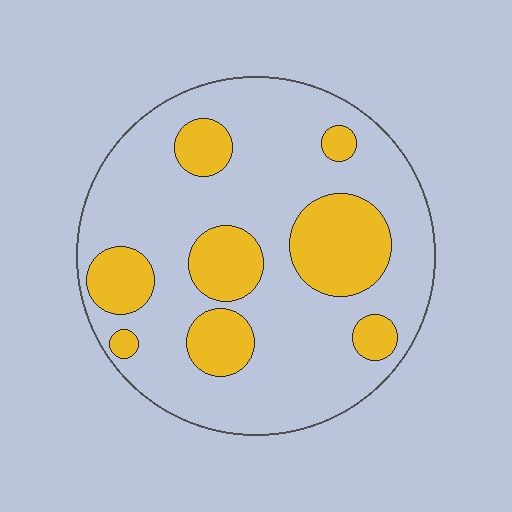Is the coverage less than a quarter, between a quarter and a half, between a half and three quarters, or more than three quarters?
Between a quarter and a half.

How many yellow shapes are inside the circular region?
8.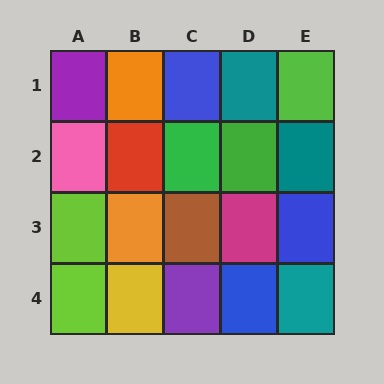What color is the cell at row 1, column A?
Purple.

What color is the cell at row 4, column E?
Teal.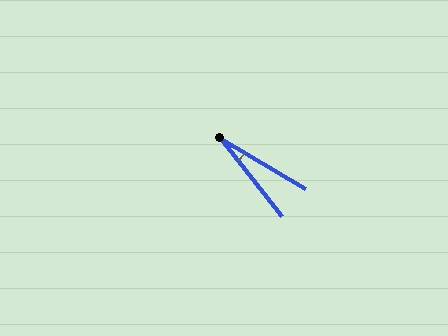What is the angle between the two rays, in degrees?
Approximately 22 degrees.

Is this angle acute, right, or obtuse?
It is acute.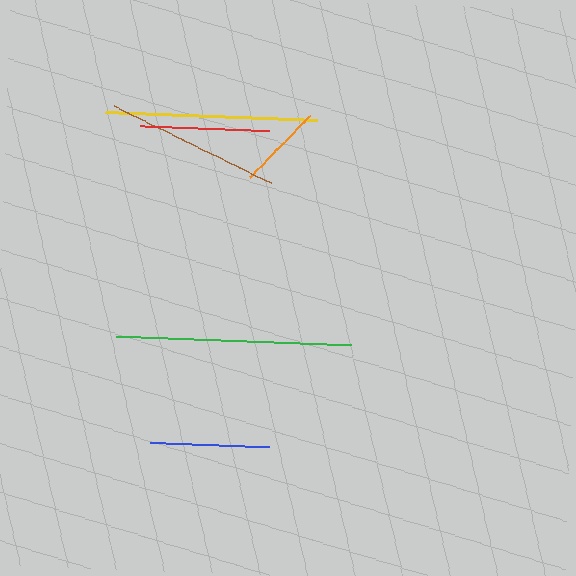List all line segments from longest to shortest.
From longest to shortest: green, yellow, brown, red, blue, orange.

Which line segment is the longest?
The green line is the longest at approximately 236 pixels.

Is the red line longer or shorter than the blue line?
The red line is longer than the blue line.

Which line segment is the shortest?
The orange line is the shortest at approximately 87 pixels.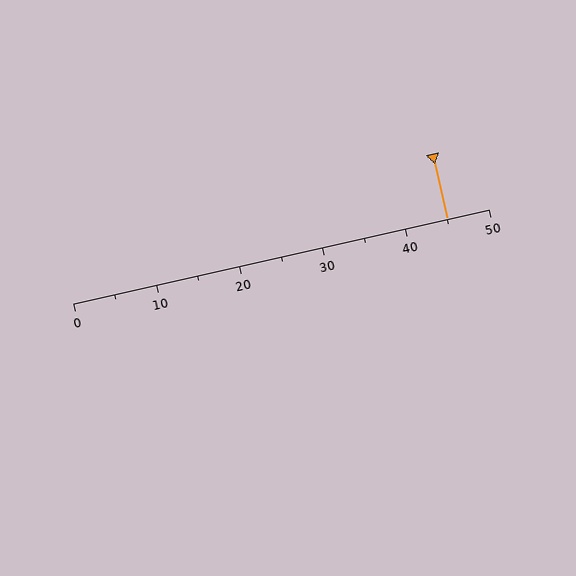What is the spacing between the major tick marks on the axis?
The major ticks are spaced 10 apart.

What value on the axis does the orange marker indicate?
The marker indicates approximately 45.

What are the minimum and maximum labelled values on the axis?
The axis runs from 0 to 50.